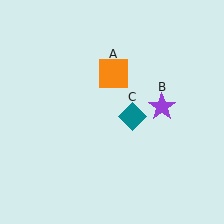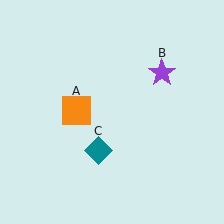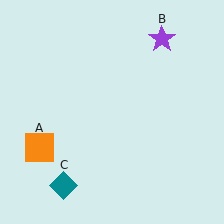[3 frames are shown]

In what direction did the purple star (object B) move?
The purple star (object B) moved up.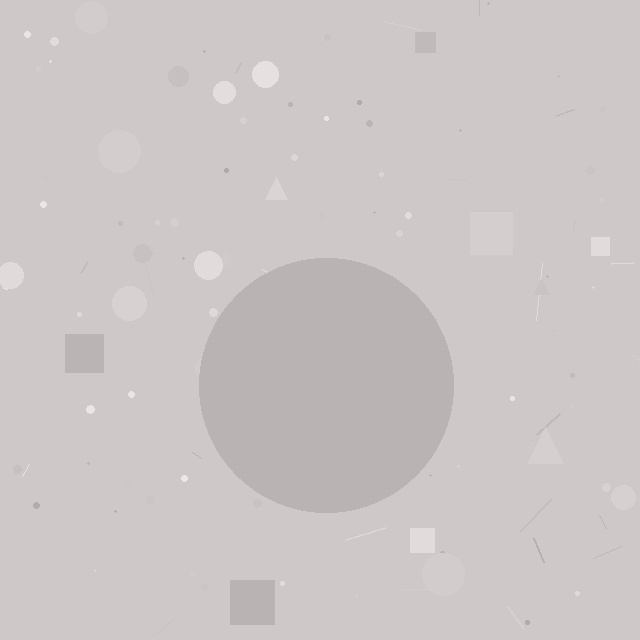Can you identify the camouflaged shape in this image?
The camouflaged shape is a circle.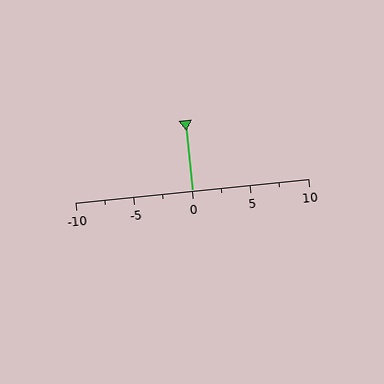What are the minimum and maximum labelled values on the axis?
The axis runs from -10 to 10.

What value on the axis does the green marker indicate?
The marker indicates approximately 0.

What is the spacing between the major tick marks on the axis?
The major ticks are spaced 5 apart.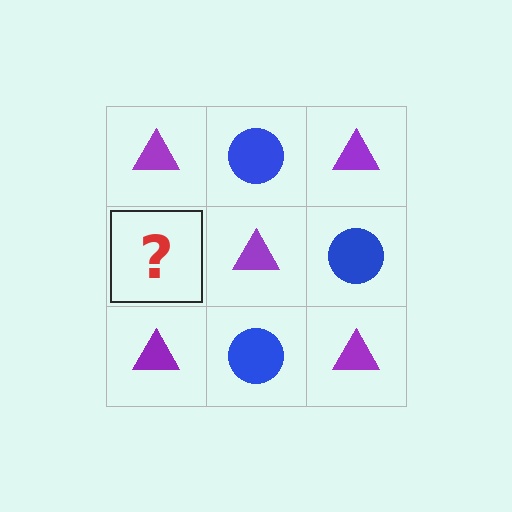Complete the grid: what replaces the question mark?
The question mark should be replaced with a blue circle.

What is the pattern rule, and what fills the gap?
The rule is that it alternates purple triangle and blue circle in a checkerboard pattern. The gap should be filled with a blue circle.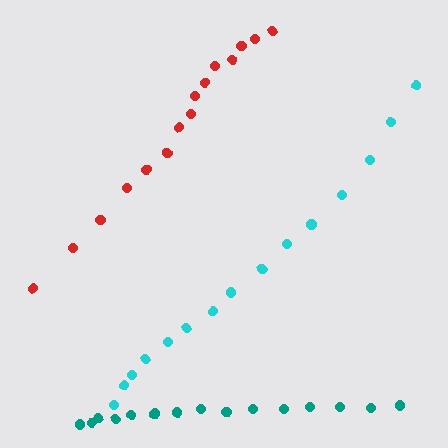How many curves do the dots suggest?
There are 3 distinct paths.